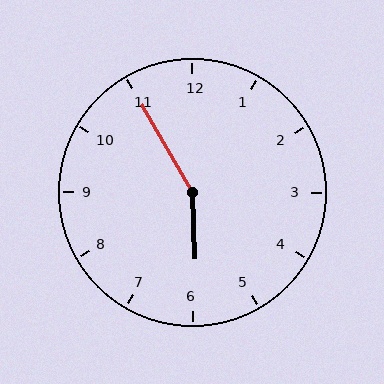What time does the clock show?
5:55.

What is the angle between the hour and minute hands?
Approximately 152 degrees.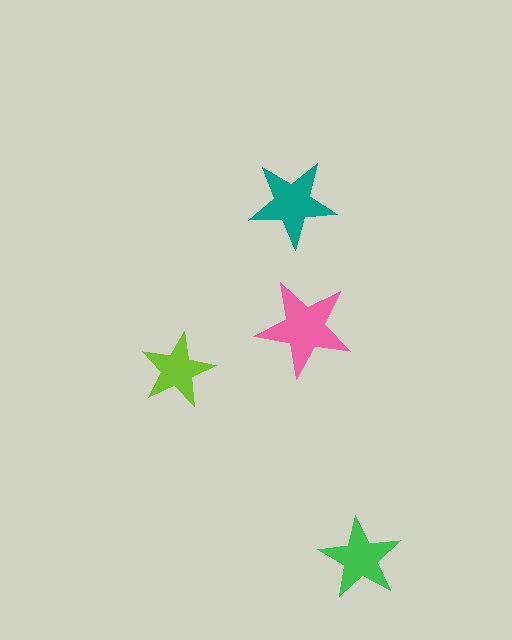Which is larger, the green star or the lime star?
The green one.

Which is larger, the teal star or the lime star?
The teal one.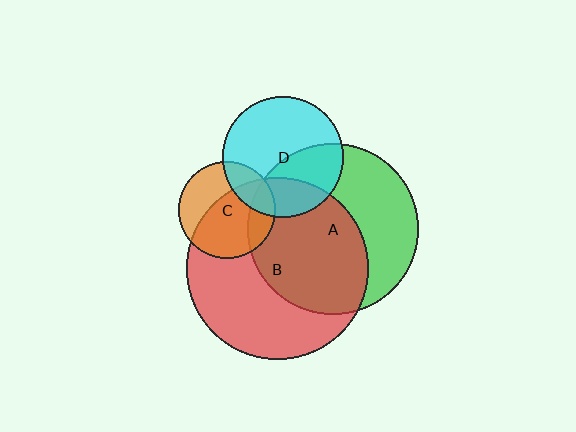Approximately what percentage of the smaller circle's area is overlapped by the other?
Approximately 60%.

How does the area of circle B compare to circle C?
Approximately 3.4 times.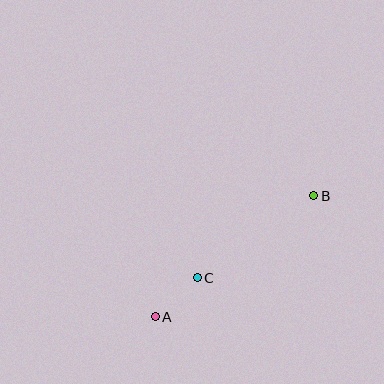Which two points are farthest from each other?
Points A and B are farthest from each other.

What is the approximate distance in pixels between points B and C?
The distance between B and C is approximately 142 pixels.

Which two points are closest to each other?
Points A and C are closest to each other.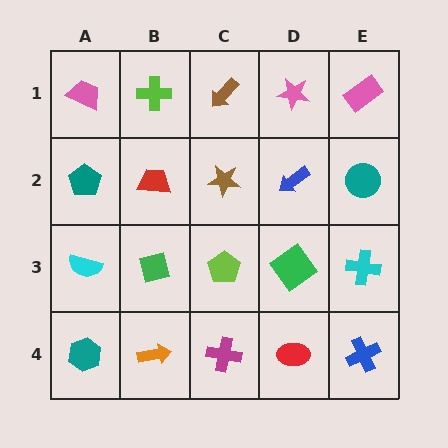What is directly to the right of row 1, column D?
A pink rectangle.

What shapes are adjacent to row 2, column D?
A pink star (row 1, column D), a green diamond (row 3, column D), a brown star (row 2, column C), a teal circle (row 2, column E).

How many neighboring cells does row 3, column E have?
3.